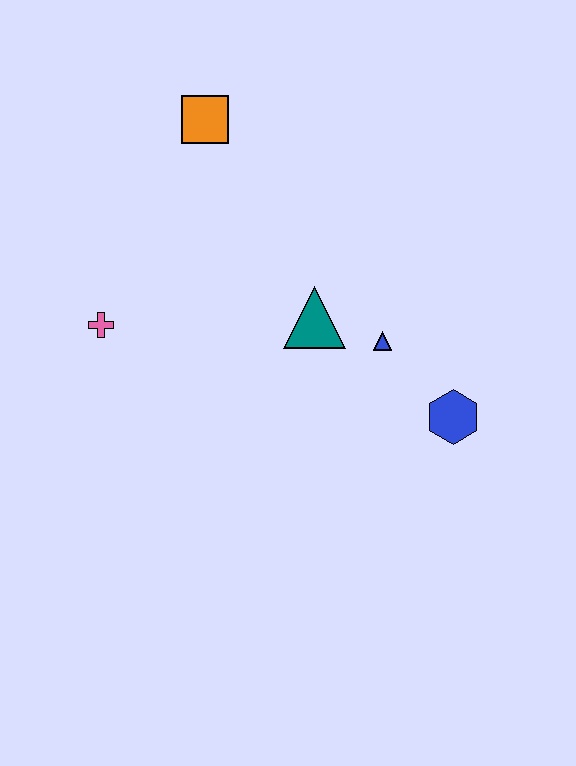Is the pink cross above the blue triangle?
Yes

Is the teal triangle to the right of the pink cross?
Yes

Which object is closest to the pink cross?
The teal triangle is closest to the pink cross.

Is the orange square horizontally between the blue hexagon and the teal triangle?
No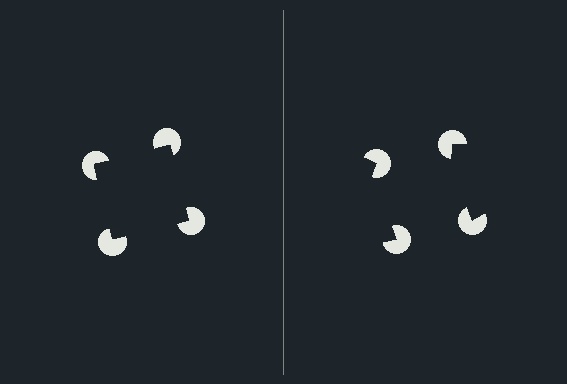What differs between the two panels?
The pac-man discs are positioned identically on both sides; only the wedge orientations differ. On the left they align to a square; on the right they are misaligned.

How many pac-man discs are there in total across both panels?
8 — 4 on each side.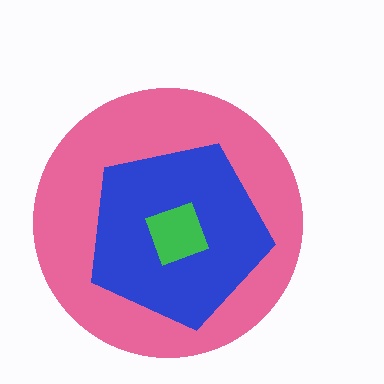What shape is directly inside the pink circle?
The blue pentagon.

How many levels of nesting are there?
3.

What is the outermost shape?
The pink circle.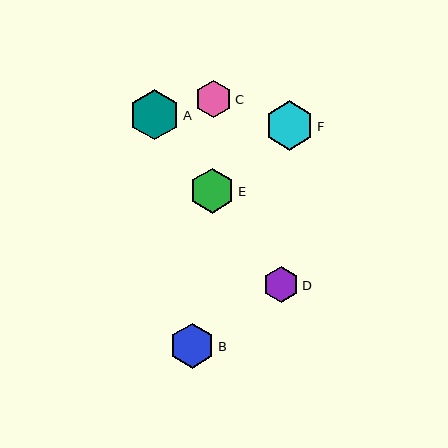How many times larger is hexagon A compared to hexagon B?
Hexagon A is approximately 1.1 times the size of hexagon B.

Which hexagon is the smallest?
Hexagon D is the smallest with a size of approximately 36 pixels.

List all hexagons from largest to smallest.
From largest to smallest: A, F, E, B, C, D.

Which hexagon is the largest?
Hexagon A is the largest with a size of approximately 50 pixels.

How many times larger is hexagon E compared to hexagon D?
Hexagon E is approximately 1.2 times the size of hexagon D.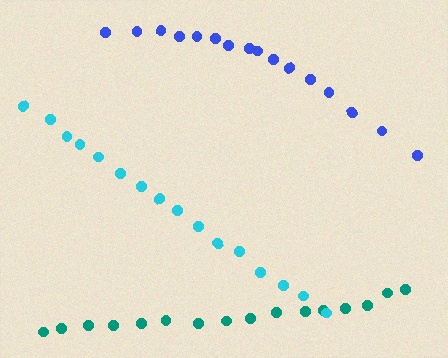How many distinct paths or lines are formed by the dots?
There are 3 distinct paths.